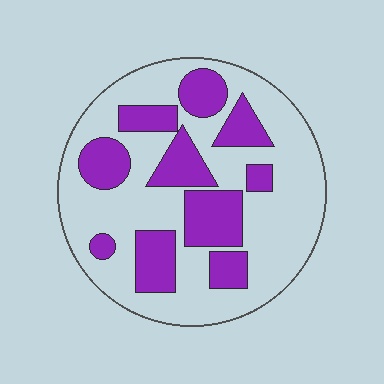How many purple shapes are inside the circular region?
10.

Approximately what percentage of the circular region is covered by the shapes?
Approximately 35%.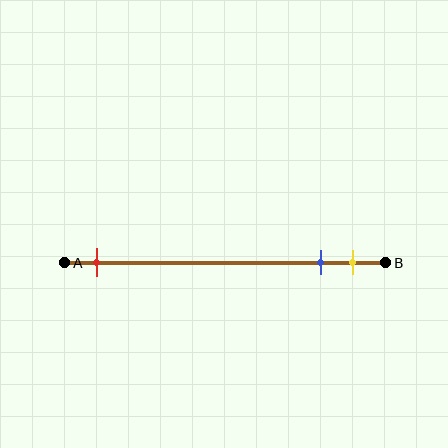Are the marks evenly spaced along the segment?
No, the marks are not evenly spaced.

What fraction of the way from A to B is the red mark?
The red mark is approximately 10% (0.1) of the way from A to B.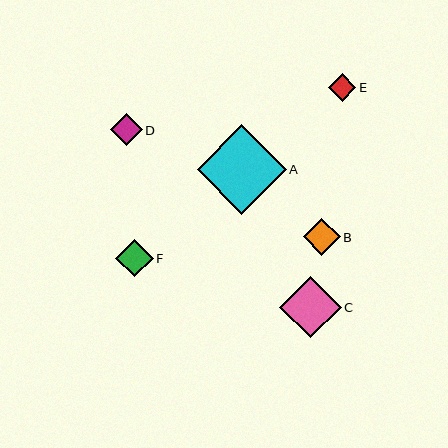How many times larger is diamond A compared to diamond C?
Diamond A is approximately 1.4 times the size of diamond C.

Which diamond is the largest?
Diamond A is the largest with a size of approximately 89 pixels.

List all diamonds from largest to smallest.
From largest to smallest: A, C, F, B, D, E.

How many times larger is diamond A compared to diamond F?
Diamond A is approximately 2.4 times the size of diamond F.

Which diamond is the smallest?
Diamond E is the smallest with a size of approximately 28 pixels.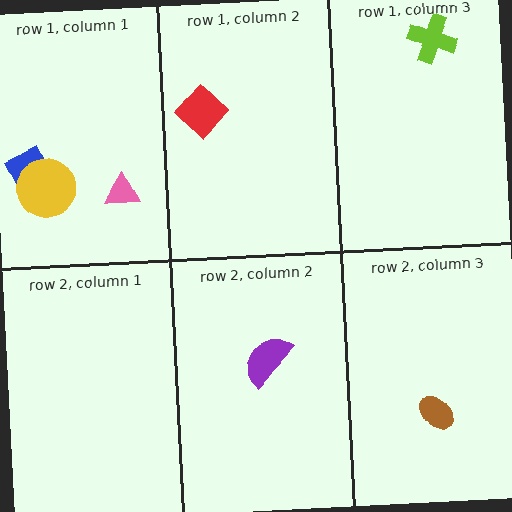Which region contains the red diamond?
The row 1, column 2 region.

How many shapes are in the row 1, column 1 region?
3.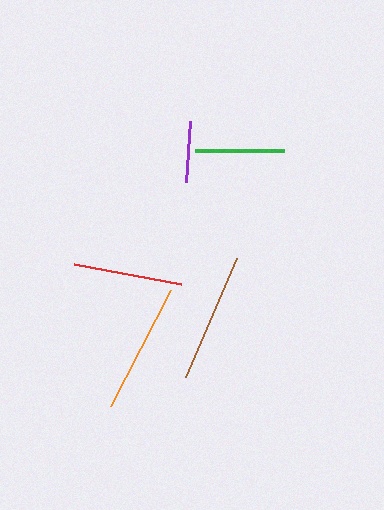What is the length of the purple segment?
The purple segment is approximately 62 pixels long.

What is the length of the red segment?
The red segment is approximately 109 pixels long.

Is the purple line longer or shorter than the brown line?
The brown line is longer than the purple line.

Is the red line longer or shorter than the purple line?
The red line is longer than the purple line.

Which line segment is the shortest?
The purple line is the shortest at approximately 62 pixels.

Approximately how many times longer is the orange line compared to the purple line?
The orange line is approximately 2.1 times the length of the purple line.